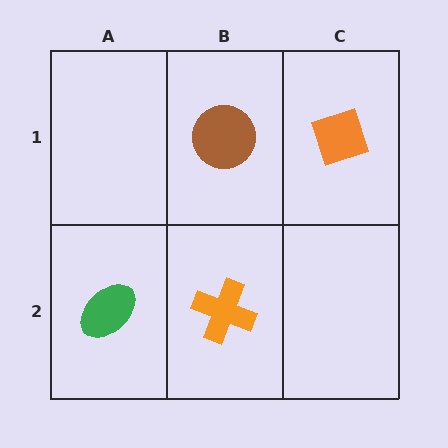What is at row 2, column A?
A green ellipse.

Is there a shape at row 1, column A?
No, that cell is empty.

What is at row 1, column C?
An orange diamond.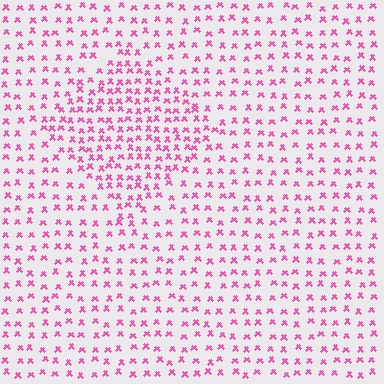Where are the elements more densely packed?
The elements are more densely packed inside the diamond boundary.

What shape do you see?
I see a diamond.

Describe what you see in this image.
The image contains small pink elements arranged at two different densities. A diamond-shaped region is visible where the elements are more densely packed than the surrounding area.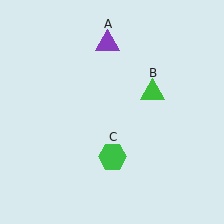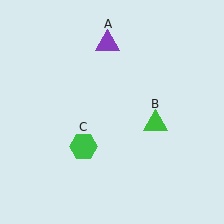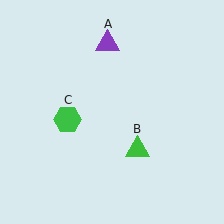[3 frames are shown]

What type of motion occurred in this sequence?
The green triangle (object B), green hexagon (object C) rotated clockwise around the center of the scene.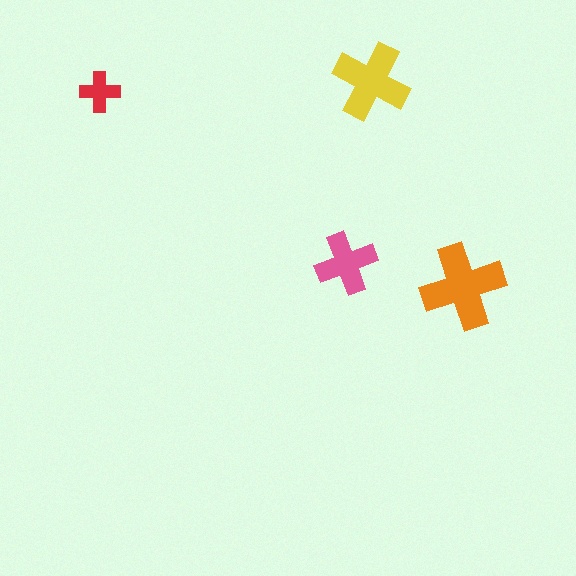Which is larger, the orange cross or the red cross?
The orange one.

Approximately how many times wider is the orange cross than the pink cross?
About 1.5 times wider.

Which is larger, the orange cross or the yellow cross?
The orange one.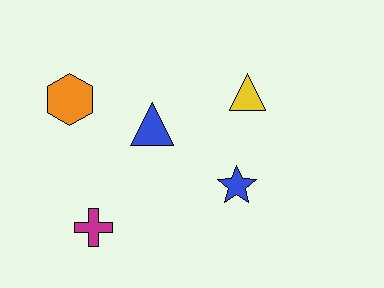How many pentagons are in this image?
There are no pentagons.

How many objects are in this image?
There are 5 objects.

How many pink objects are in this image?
There are no pink objects.